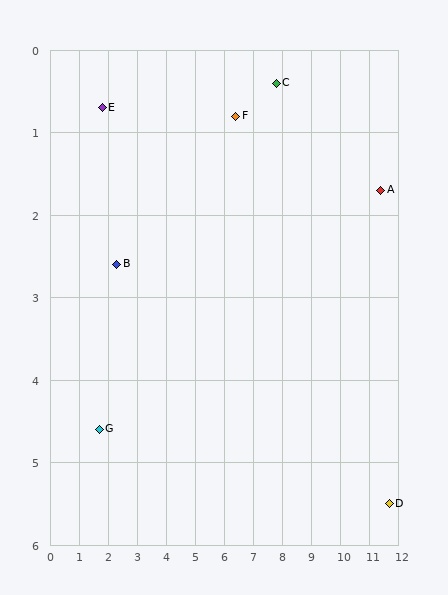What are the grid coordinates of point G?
Point G is at approximately (1.7, 4.6).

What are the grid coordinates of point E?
Point E is at approximately (1.8, 0.7).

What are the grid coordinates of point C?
Point C is at approximately (7.8, 0.4).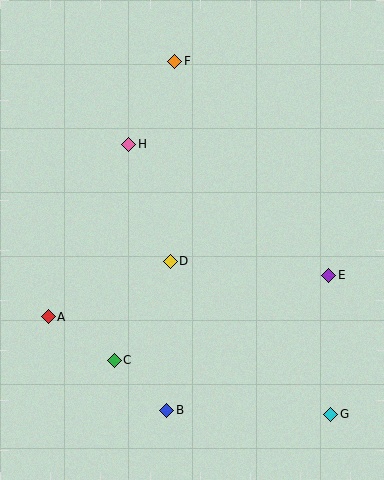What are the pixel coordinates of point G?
Point G is at (331, 414).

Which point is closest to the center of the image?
Point D at (170, 261) is closest to the center.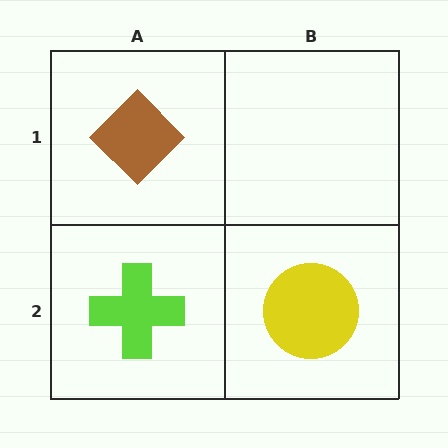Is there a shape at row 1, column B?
No, that cell is empty.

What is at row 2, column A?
A lime cross.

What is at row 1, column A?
A brown diamond.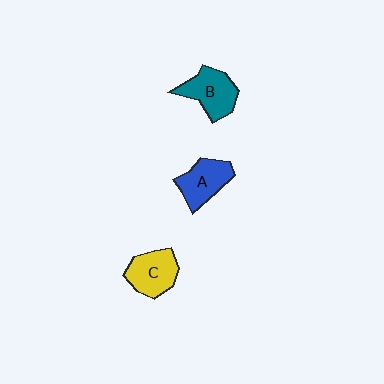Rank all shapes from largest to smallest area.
From largest to smallest: B (teal), C (yellow), A (blue).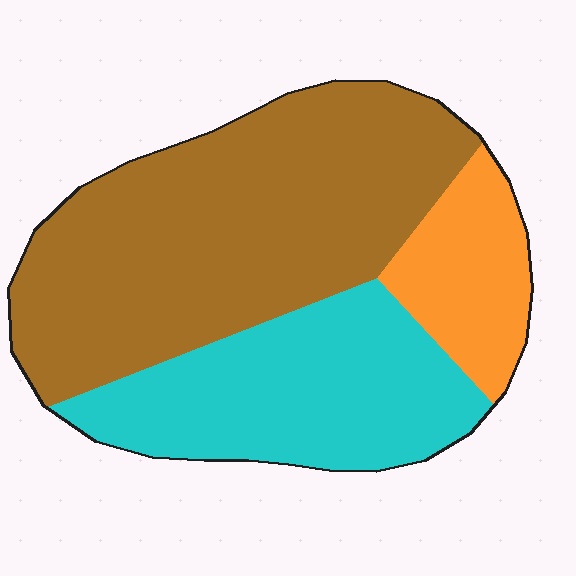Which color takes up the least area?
Orange, at roughly 15%.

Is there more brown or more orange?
Brown.